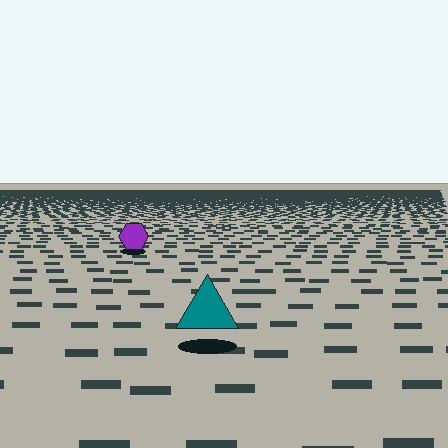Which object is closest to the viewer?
The teal triangle is closest. The texture marks near it are larger and more spread out.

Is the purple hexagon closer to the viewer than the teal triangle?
No. The teal triangle is closer — you can tell from the texture gradient: the ground texture is coarser near it.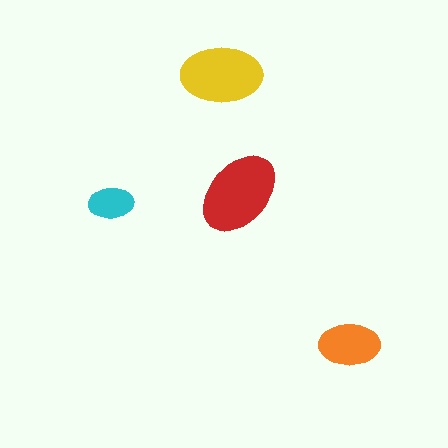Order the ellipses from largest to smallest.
the red one, the yellow one, the orange one, the cyan one.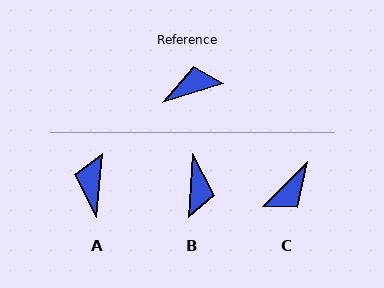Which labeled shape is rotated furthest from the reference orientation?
C, about 152 degrees away.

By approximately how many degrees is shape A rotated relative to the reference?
Approximately 67 degrees counter-clockwise.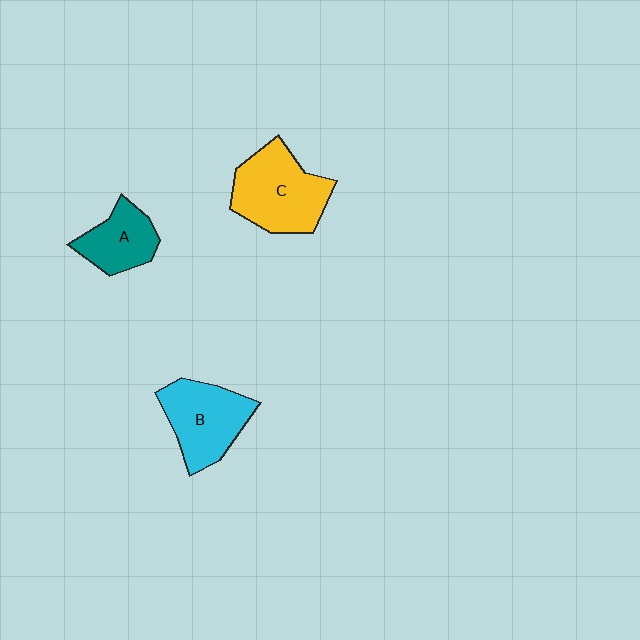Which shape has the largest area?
Shape C (yellow).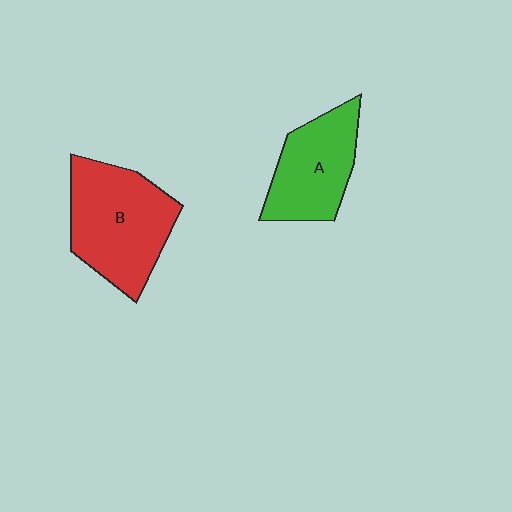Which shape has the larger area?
Shape B (red).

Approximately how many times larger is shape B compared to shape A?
Approximately 1.4 times.